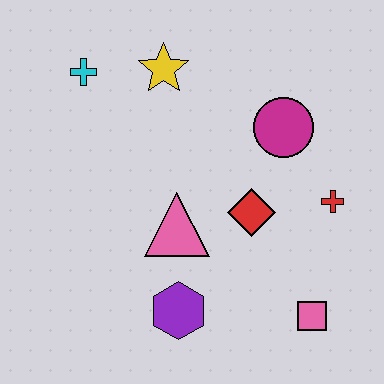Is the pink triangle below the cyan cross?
Yes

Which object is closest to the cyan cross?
The yellow star is closest to the cyan cross.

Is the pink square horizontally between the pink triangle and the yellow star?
No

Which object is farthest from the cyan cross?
The pink square is farthest from the cyan cross.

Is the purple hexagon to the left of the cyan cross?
No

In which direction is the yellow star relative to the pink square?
The yellow star is above the pink square.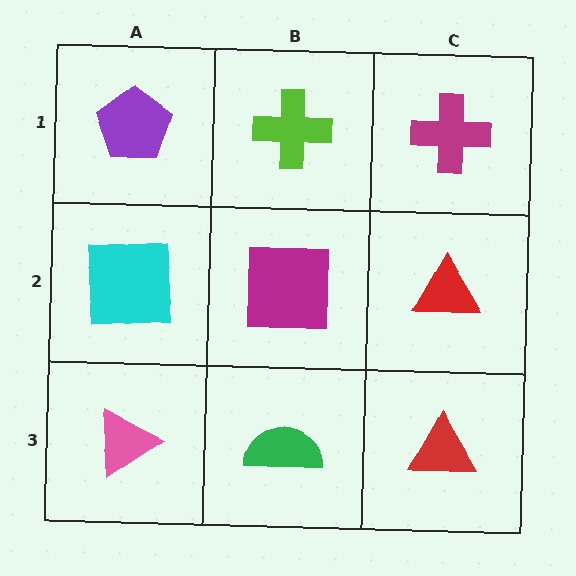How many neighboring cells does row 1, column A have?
2.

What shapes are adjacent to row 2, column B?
A lime cross (row 1, column B), a green semicircle (row 3, column B), a cyan square (row 2, column A), a red triangle (row 2, column C).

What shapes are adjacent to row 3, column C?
A red triangle (row 2, column C), a green semicircle (row 3, column B).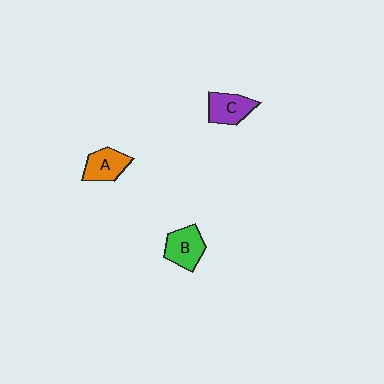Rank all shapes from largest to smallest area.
From largest to smallest: B (green), C (purple), A (orange).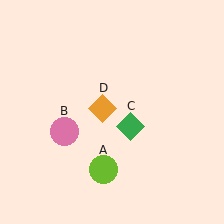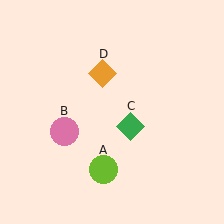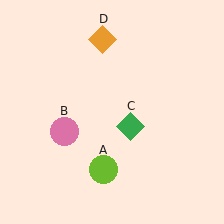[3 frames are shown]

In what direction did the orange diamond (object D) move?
The orange diamond (object D) moved up.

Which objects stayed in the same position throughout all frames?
Lime circle (object A) and pink circle (object B) and green diamond (object C) remained stationary.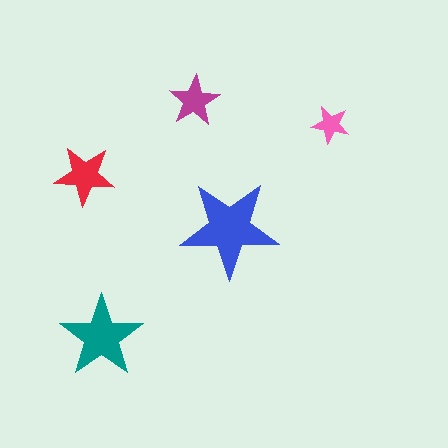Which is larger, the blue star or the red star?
The blue one.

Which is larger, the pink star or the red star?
The red one.